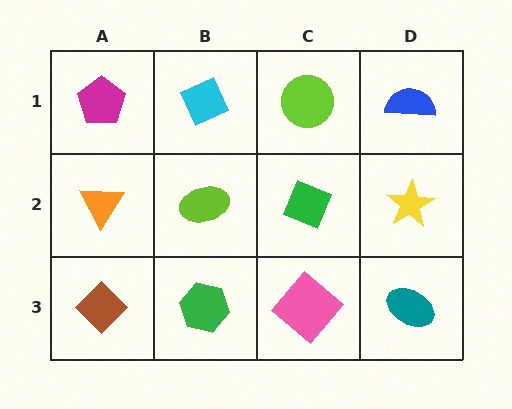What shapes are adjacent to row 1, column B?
A lime ellipse (row 2, column B), a magenta pentagon (row 1, column A), a lime circle (row 1, column C).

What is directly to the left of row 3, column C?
A green hexagon.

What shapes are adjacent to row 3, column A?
An orange triangle (row 2, column A), a green hexagon (row 3, column B).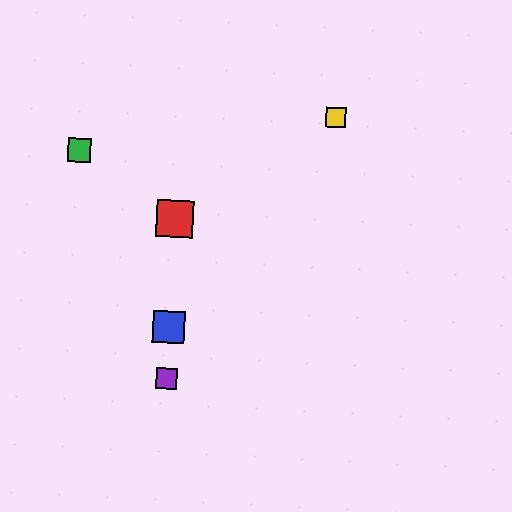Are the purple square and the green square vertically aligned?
No, the purple square is at x≈166 and the green square is at x≈79.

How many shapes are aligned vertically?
3 shapes (the red square, the blue square, the purple square) are aligned vertically.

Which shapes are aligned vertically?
The red square, the blue square, the purple square are aligned vertically.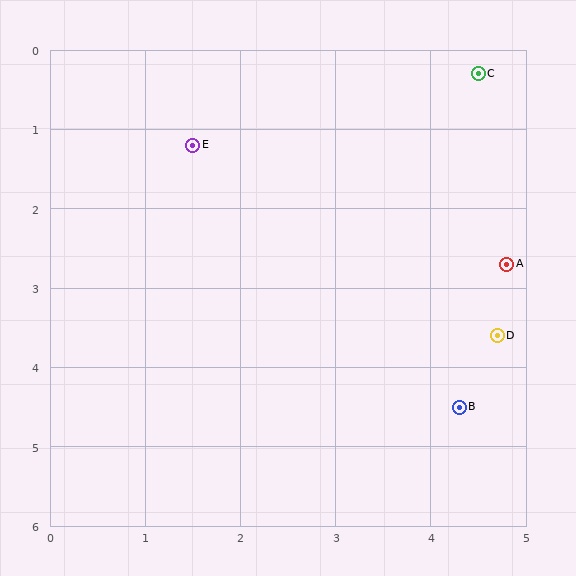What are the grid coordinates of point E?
Point E is at approximately (1.5, 1.2).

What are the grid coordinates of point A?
Point A is at approximately (4.8, 2.7).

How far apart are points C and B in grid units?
Points C and B are about 4.2 grid units apart.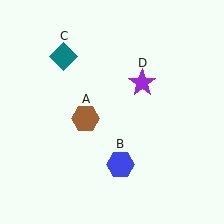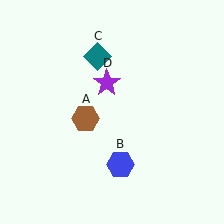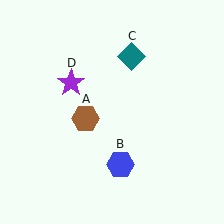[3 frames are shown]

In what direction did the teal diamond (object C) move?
The teal diamond (object C) moved right.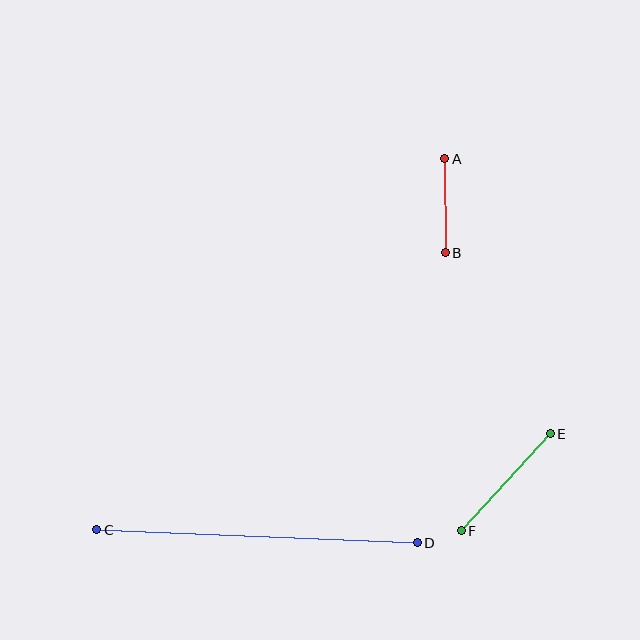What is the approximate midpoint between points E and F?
The midpoint is at approximately (506, 482) pixels.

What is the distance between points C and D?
The distance is approximately 321 pixels.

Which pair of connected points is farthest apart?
Points C and D are farthest apart.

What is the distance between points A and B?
The distance is approximately 94 pixels.